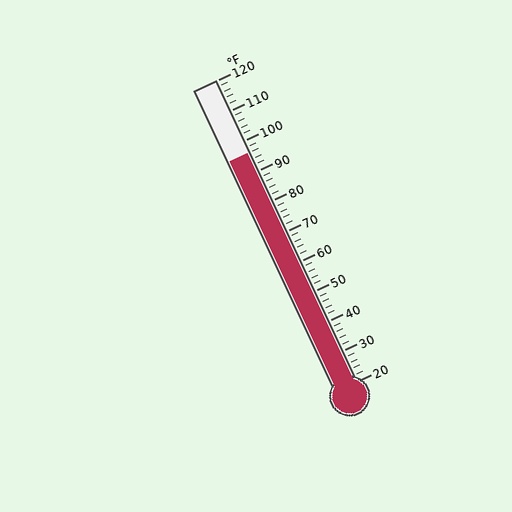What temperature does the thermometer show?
The thermometer shows approximately 96°F.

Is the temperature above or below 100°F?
The temperature is below 100°F.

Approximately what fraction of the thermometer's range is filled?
The thermometer is filled to approximately 75% of its range.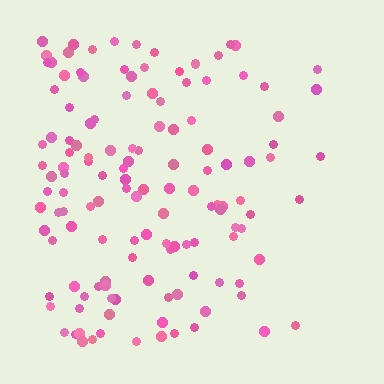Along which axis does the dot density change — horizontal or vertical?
Horizontal.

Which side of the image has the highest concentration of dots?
The left.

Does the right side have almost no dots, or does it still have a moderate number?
Still a moderate number, just noticeably fewer than the left.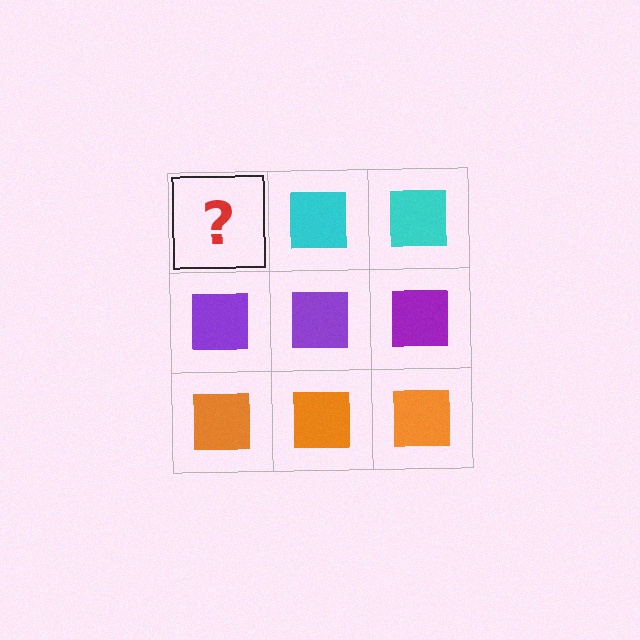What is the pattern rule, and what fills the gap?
The rule is that each row has a consistent color. The gap should be filled with a cyan square.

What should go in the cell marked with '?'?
The missing cell should contain a cyan square.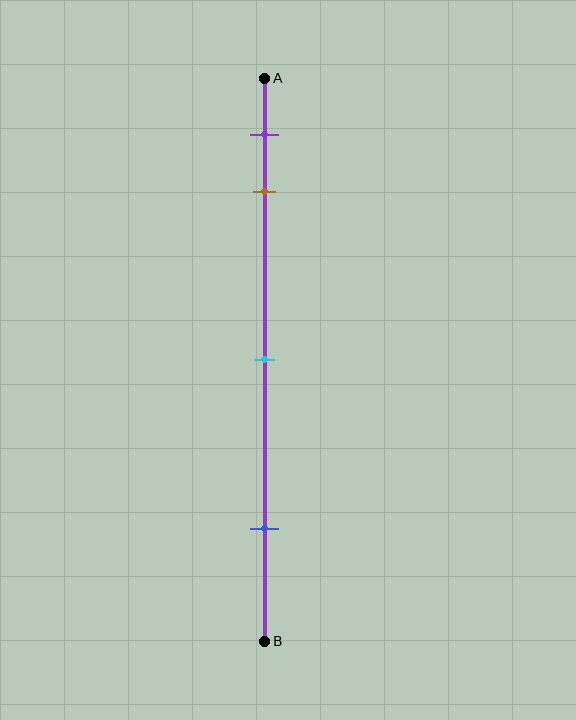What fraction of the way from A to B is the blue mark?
The blue mark is approximately 80% (0.8) of the way from A to B.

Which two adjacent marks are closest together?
The purple and brown marks are the closest adjacent pair.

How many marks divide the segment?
There are 4 marks dividing the segment.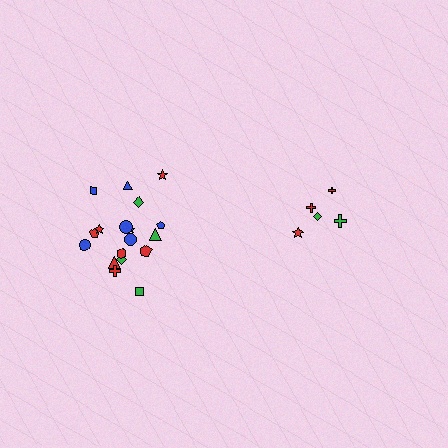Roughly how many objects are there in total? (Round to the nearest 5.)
Roughly 25 objects in total.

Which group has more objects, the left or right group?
The left group.